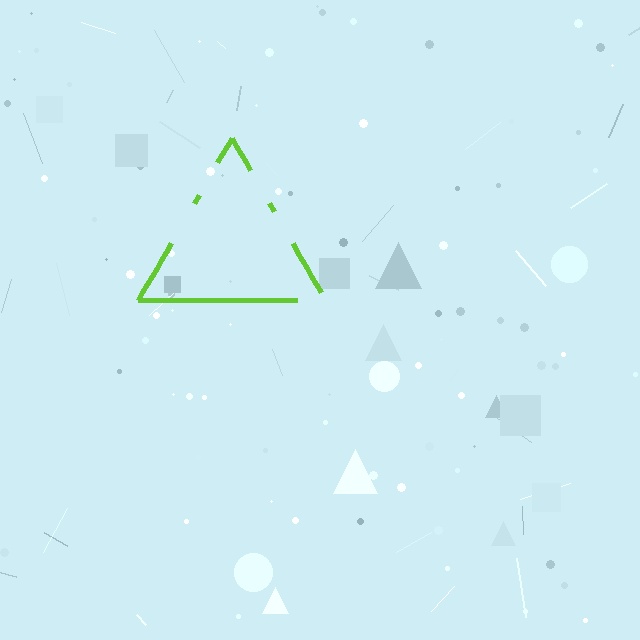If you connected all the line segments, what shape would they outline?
They would outline a triangle.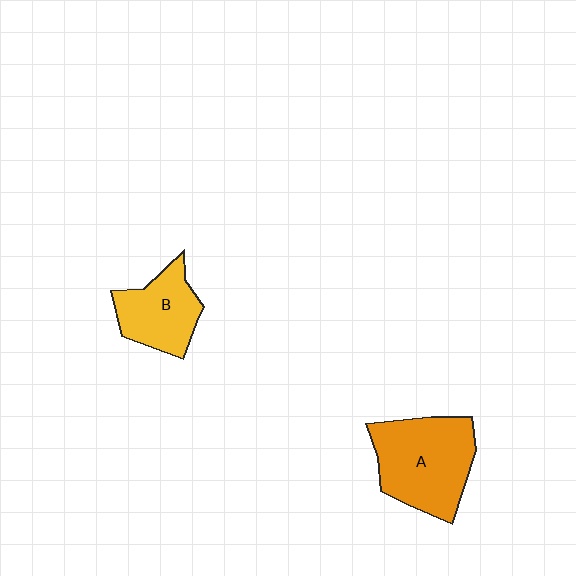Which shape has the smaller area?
Shape B (yellow).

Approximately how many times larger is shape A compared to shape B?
Approximately 1.5 times.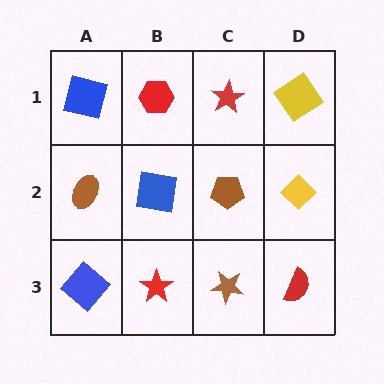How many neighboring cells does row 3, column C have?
3.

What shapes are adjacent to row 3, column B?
A blue square (row 2, column B), a blue diamond (row 3, column A), a brown star (row 3, column C).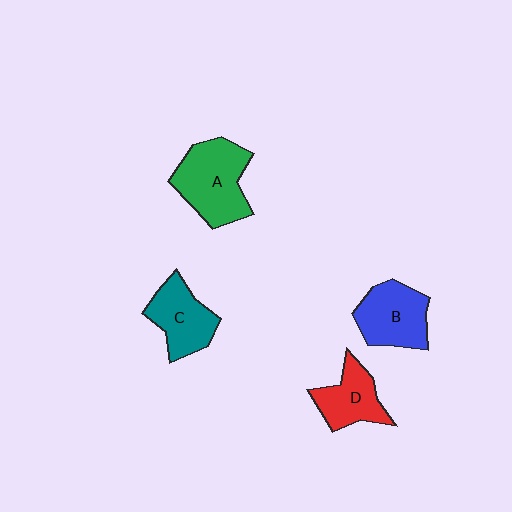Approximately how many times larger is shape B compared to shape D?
Approximately 1.2 times.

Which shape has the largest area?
Shape A (green).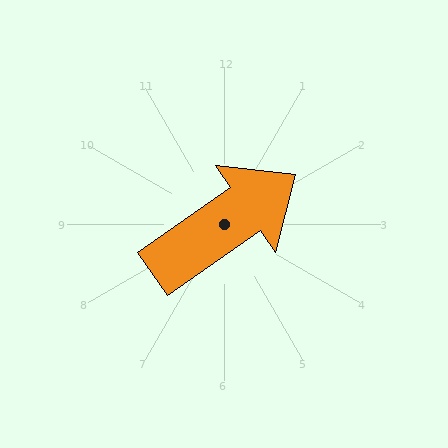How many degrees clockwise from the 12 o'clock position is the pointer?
Approximately 55 degrees.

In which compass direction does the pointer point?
Northeast.